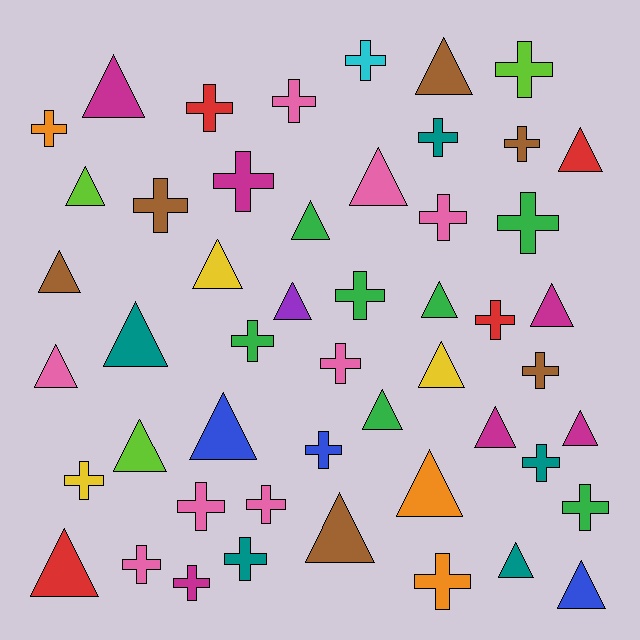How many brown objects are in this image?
There are 6 brown objects.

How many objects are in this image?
There are 50 objects.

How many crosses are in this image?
There are 26 crosses.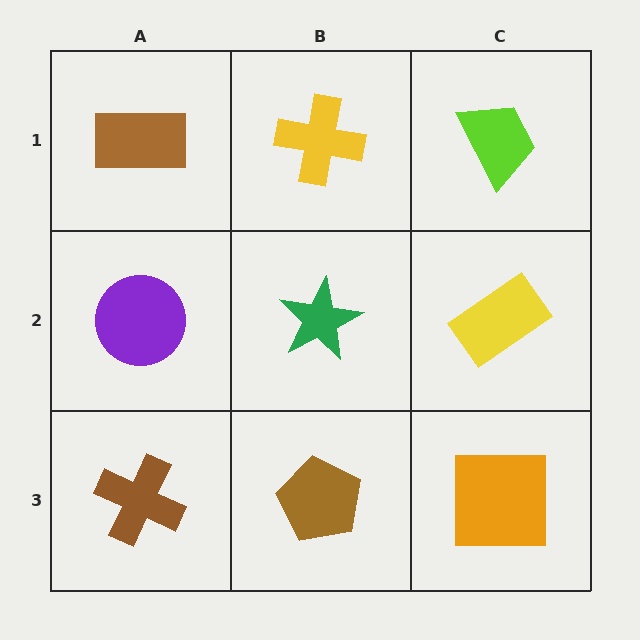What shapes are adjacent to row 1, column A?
A purple circle (row 2, column A), a yellow cross (row 1, column B).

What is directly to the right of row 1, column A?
A yellow cross.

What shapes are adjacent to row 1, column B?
A green star (row 2, column B), a brown rectangle (row 1, column A), a lime trapezoid (row 1, column C).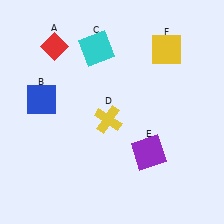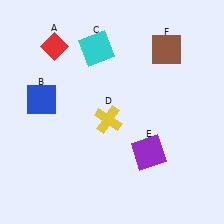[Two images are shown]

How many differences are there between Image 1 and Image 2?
There is 1 difference between the two images.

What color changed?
The square (F) changed from yellow in Image 1 to brown in Image 2.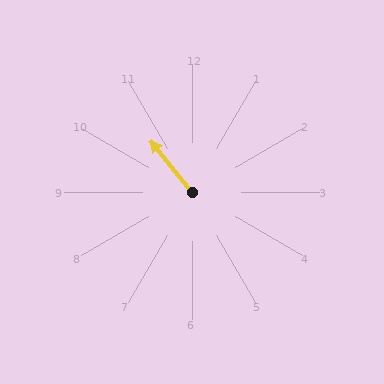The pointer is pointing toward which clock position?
Roughly 11 o'clock.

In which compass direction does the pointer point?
Northwest.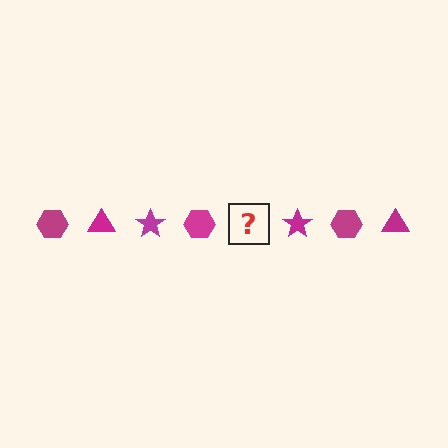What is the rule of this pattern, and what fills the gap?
The rule is that the pattern cycles through hexagon, triangle, star shapes in magenta. The gap should be filled with a magenta triangle.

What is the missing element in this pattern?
The missing element is a magenta triangle.